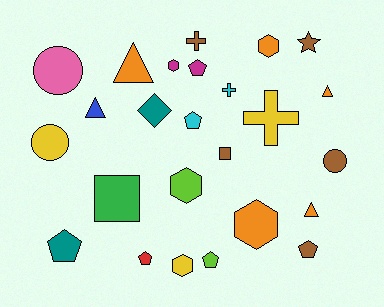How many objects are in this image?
There are 25 objects.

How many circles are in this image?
There are 3 circles.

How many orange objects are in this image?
There are 5 orange objects.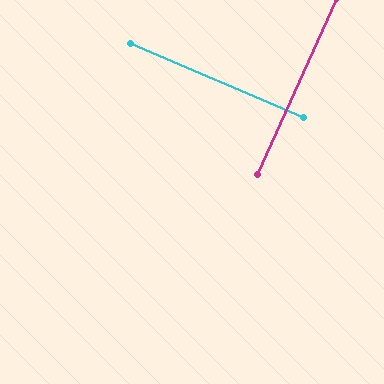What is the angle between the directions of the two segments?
Approximately 89 degrees.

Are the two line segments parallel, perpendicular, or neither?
Perpendicular — they meet at approximately 89°.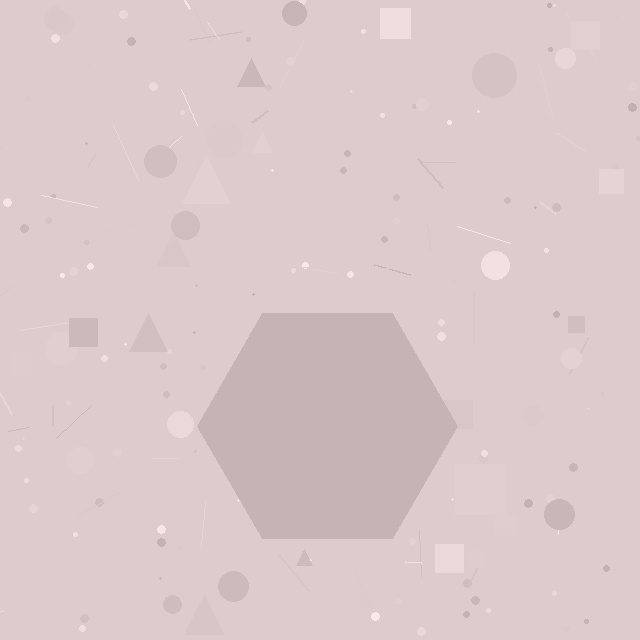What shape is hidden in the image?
A hexagon is hidden in the image.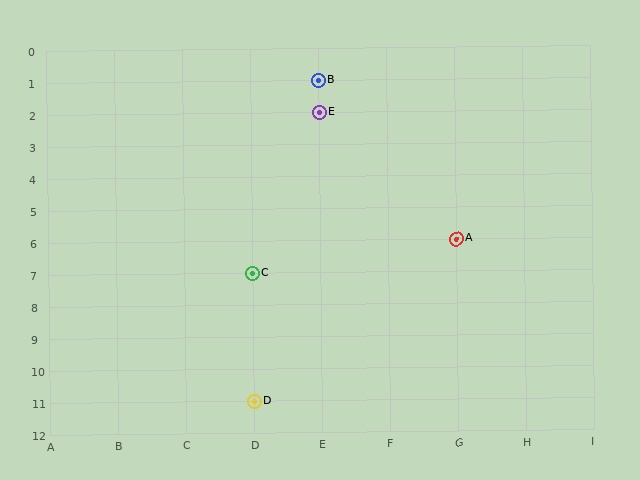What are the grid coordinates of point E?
Point E is at grid coordinates (E, 2).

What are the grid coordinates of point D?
Point D is at grid coordinates (D, 11).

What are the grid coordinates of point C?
Point C is at grid coordinates (D, 7).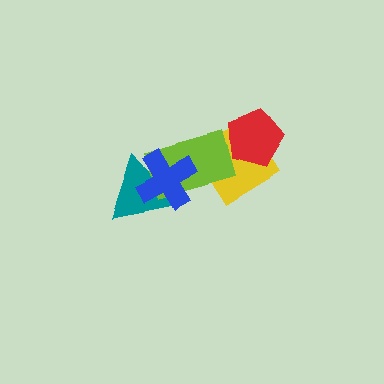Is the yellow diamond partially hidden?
Yes, it is partially covered by another shape.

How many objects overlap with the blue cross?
2 objects overlap with the blue cross.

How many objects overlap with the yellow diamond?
2 objects overlap with the yellow diamond.